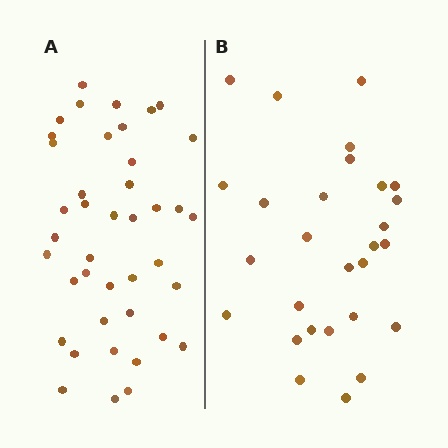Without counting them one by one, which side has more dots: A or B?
Region A (the left region) has more dots.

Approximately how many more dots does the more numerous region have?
Region A has approximately 15 more dots than region B.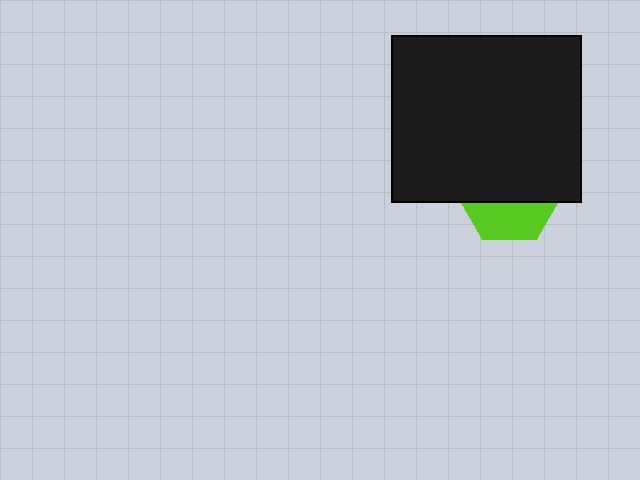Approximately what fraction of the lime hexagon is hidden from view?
Roughly 65% of the lime hexagon is hidden behind the black rectangle.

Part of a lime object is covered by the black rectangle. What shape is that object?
It is a hexagon.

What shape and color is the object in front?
The object in front is a black rectangle.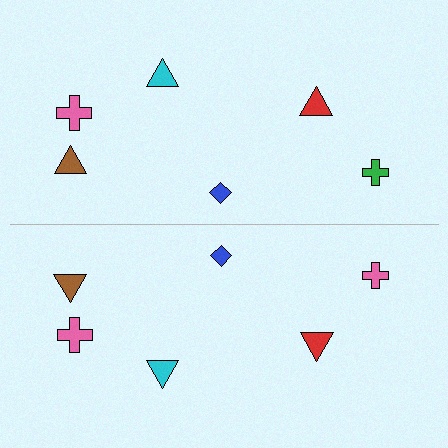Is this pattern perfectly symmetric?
No, the pattern is not perfectly symmetric. The pink cross on the bottom side breaks the symmetry — its mirror counterpart is green.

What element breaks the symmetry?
The pink cross on the bottom side breaks the symmetry — its mirror counterpart is green.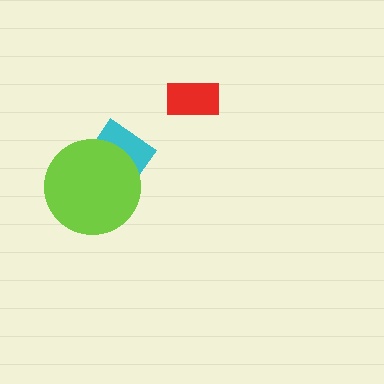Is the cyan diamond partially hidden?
Yes, it is partially covered by another shape.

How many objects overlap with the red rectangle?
0 objects overlap with the red rectangle.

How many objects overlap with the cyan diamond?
1 object overlaps with the cyan diamond.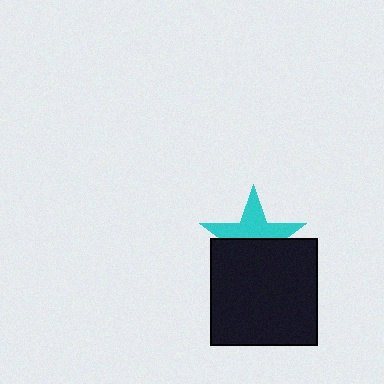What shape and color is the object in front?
The object in front is a black square.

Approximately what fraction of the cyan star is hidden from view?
Roughly 53% of the cyan star is hidden behind the black square.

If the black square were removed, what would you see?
You would see the complete cyan star.